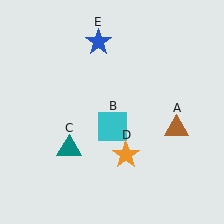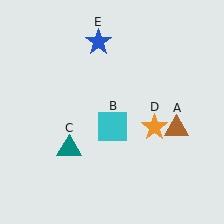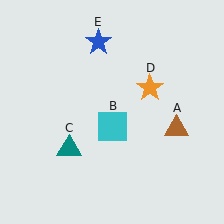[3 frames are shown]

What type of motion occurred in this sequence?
The orange star (object D) rotated counterclockwise around the center of the scene.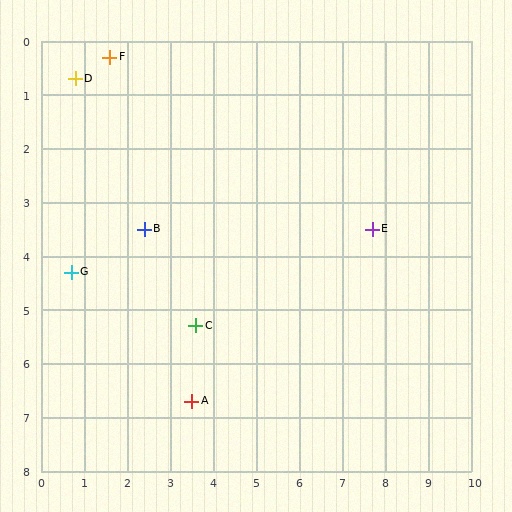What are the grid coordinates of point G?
Point G is at approximately (0.7, 4.3).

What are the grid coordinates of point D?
Point D is at approximately (0.8, 0.7).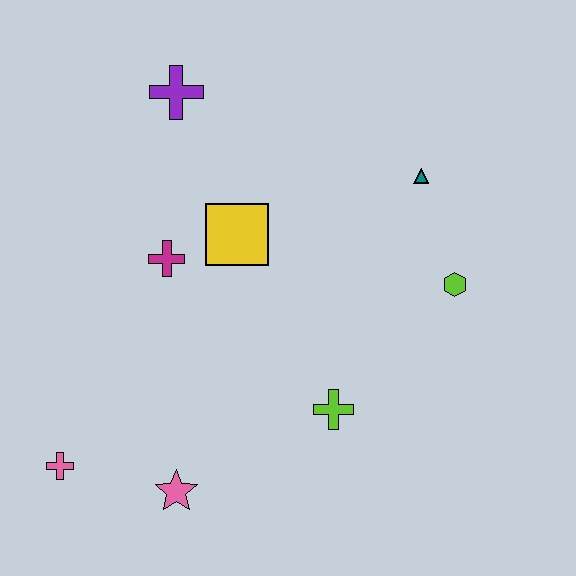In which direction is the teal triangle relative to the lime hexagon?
The teal triangle is above the lime hexagon.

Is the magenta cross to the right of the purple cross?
No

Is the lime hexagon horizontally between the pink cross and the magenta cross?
No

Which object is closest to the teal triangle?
The lime hexagon is closest to the teal triangle.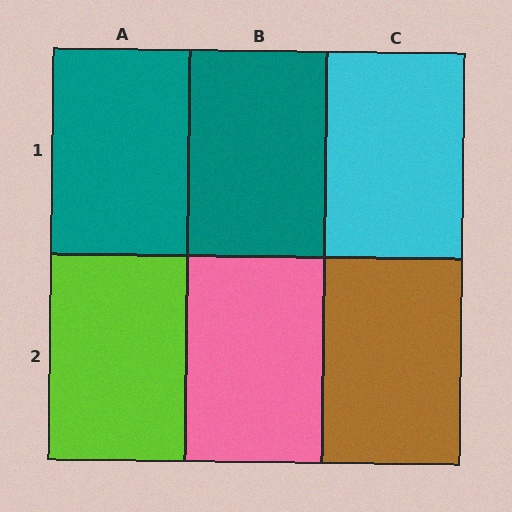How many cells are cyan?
1 cell is cyan.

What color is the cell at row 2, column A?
Lime.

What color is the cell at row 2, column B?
Pink.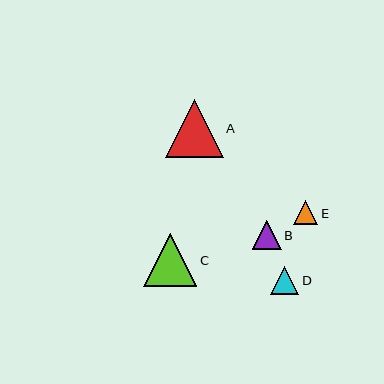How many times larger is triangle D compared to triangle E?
Triangle D is approximately 1.2 times the size of triangle E.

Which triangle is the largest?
Triangle A is the largest with a size of approximately 57 pixels.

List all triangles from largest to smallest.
From largest to smallest: A, C, D, B, E.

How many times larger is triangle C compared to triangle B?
Triangle C is approximately 1.8 times the size of triangle B.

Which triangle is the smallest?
Triangle E is the smallest with a size of approximately 24 pixels.